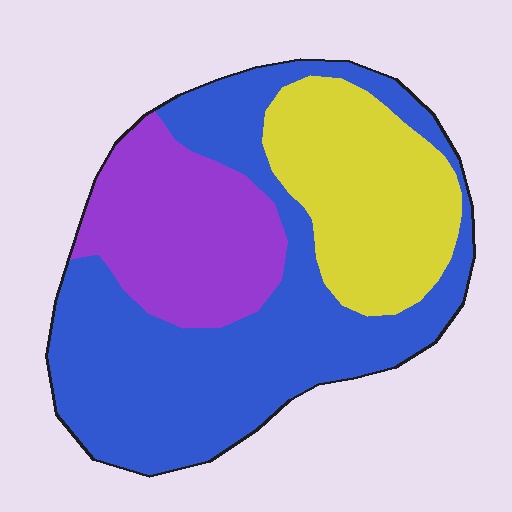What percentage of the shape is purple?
Purple covers 23% of the shape.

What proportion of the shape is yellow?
Yellow takes up between a quarter and a half of the shape.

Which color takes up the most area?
Blue, at roughly 50%.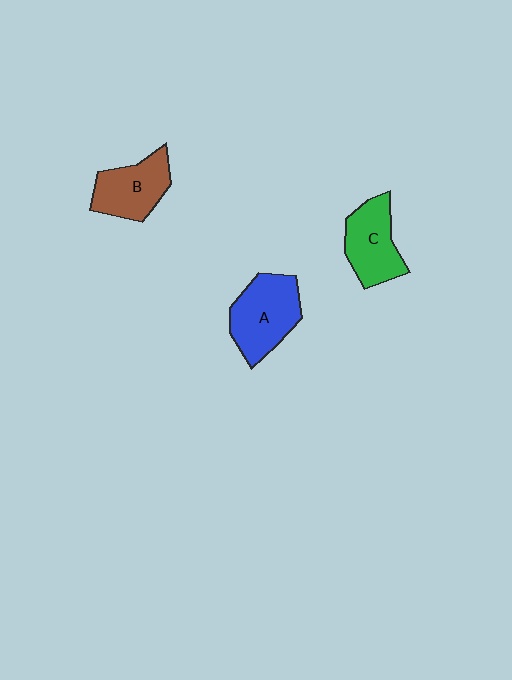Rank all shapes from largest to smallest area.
From largest to smallest: A (blue), C (green), B (brown).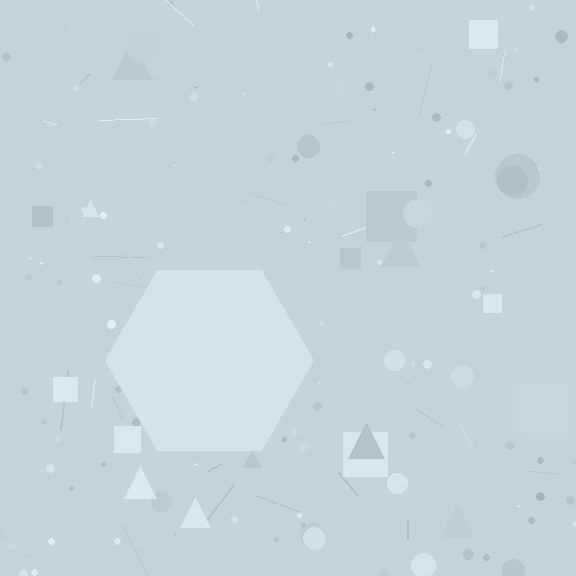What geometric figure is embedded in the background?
A hexagon is embedded in the background.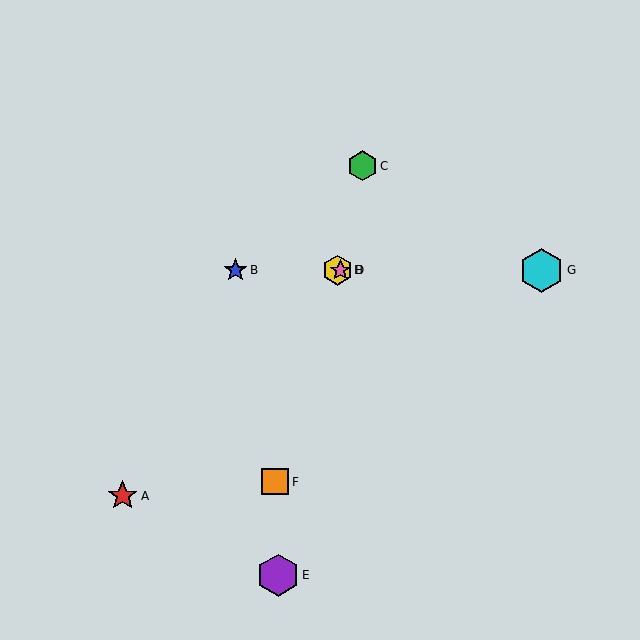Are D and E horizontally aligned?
No, D is at y≈270 and E is at y≈575.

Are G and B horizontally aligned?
Yes, both are at y≈270.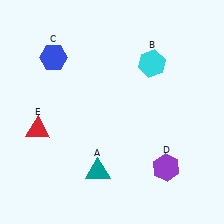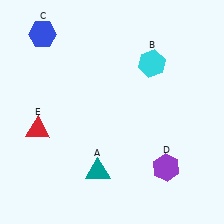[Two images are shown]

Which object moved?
The blue hexagon (C) moved up.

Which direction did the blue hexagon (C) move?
The blue hexagon (C) moved up.